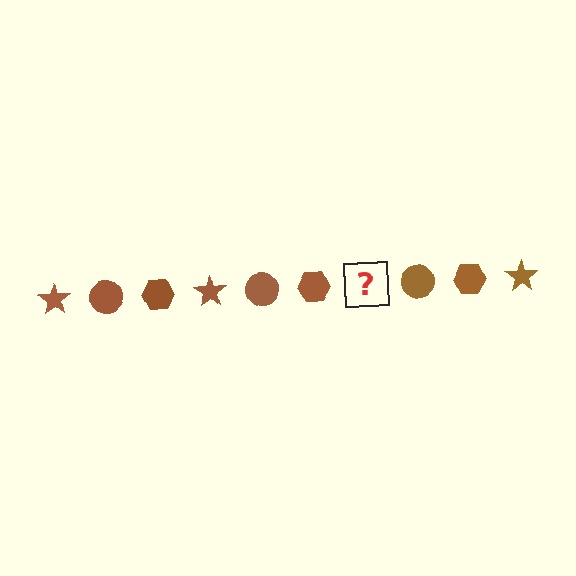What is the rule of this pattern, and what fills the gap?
The rule is that the pattern cycles through star, circle, hexagon shapes in brown. The gap should be filled with a brown star.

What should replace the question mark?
The question mark should be replaced with a brown star.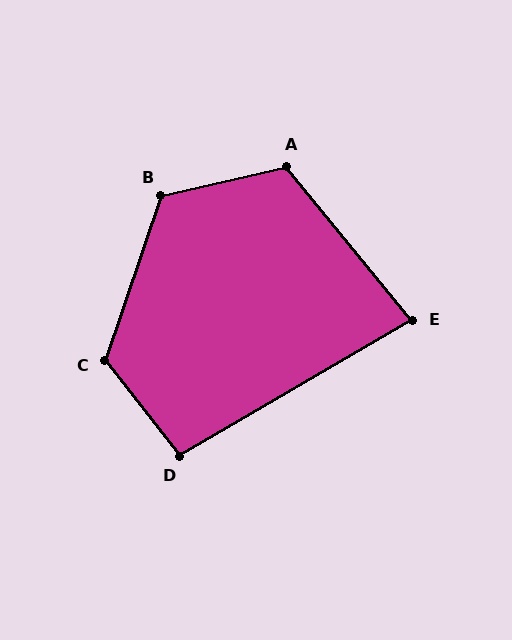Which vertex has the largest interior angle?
C, at approximately 123 degrees.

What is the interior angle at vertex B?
Approximately 122 degrees (obtuse).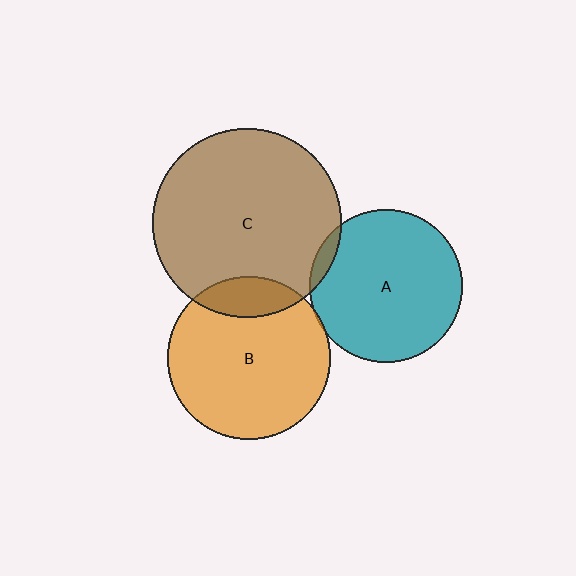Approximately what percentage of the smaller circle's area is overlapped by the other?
Approximately 5%.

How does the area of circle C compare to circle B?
Approximately 1.3 times.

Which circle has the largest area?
Circle C (brown).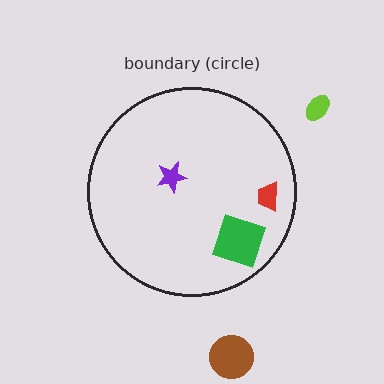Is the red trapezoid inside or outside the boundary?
Inside.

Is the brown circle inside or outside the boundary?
Outside.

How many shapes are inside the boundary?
3 inside, 2 outside.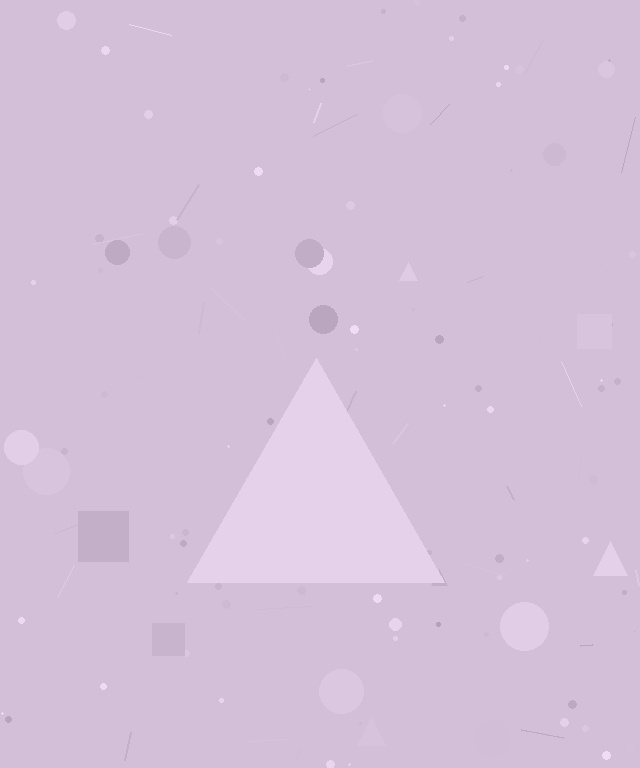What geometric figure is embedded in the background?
A triangle is embedded in the background.